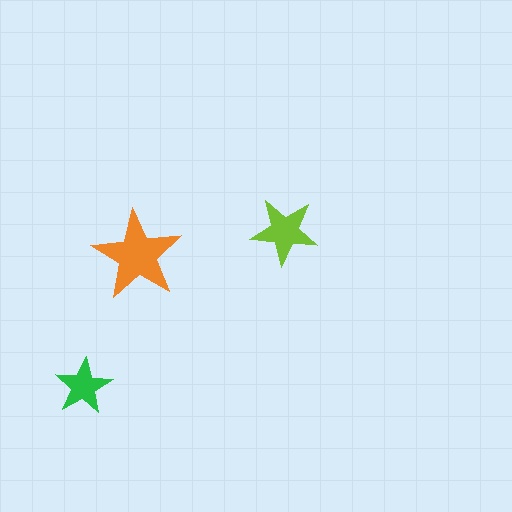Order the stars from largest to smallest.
the orange one, the lime one, the green one.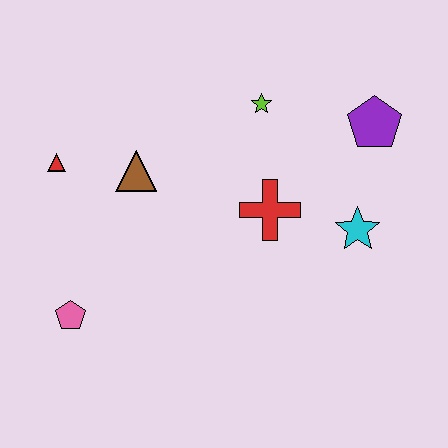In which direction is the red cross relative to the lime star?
The red cross is below the lime star.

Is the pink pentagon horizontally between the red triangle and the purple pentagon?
Yes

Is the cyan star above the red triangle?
No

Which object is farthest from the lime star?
The pink pentagon is farthest from the lime star.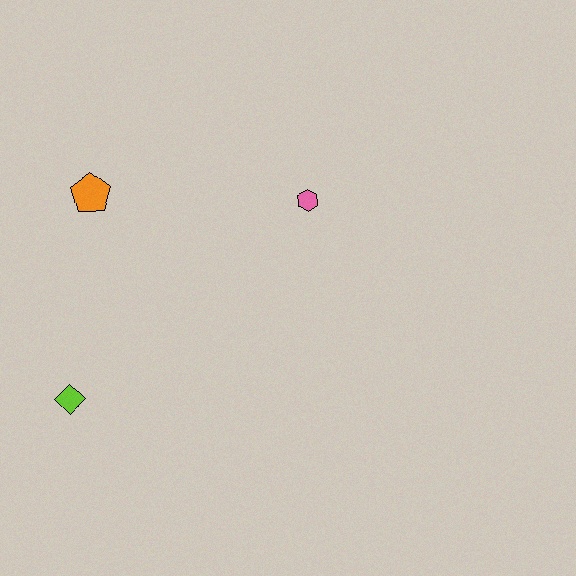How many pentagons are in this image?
There is 1 pentagon.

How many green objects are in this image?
There are no green objects.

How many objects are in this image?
There are 3 objects.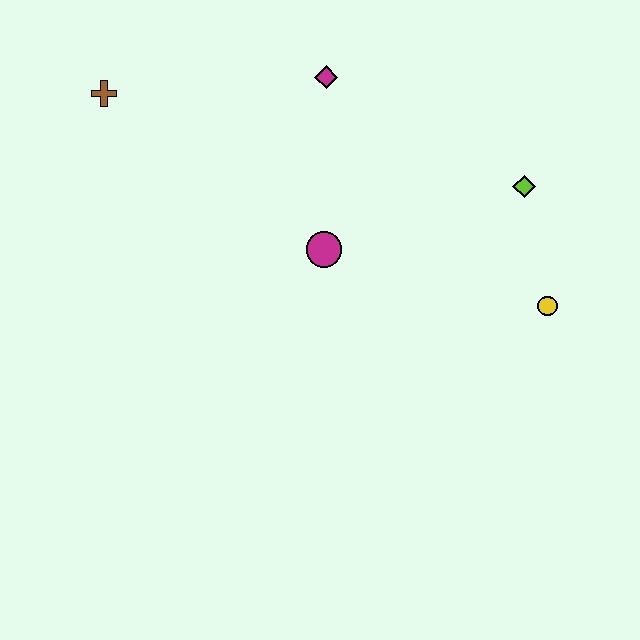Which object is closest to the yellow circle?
The lime diamond is closest to the yellow circle.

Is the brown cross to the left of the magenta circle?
Yes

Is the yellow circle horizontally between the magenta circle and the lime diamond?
No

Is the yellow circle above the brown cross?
No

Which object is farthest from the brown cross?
The yellow circle is farthest from the brown cross.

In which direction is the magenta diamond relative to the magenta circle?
The magenta diamond is above the magenta circle.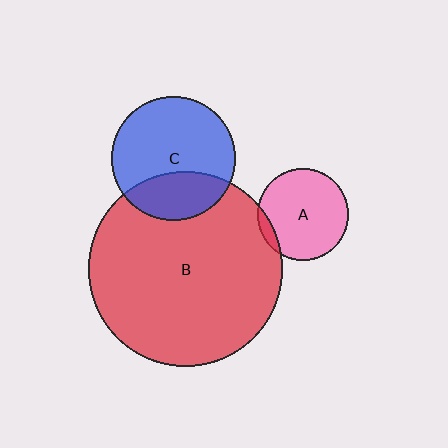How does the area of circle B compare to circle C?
Approximately 2.4 times.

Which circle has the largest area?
Circle B (red).